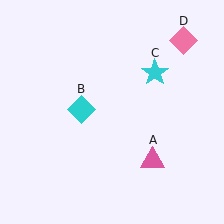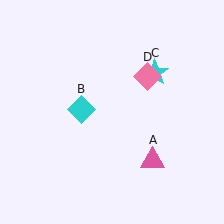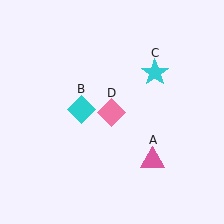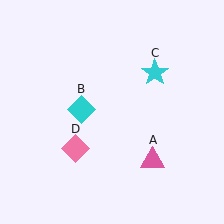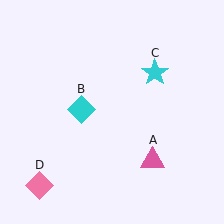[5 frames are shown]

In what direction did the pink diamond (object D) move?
The pink diamond (object D) moved down and to the left.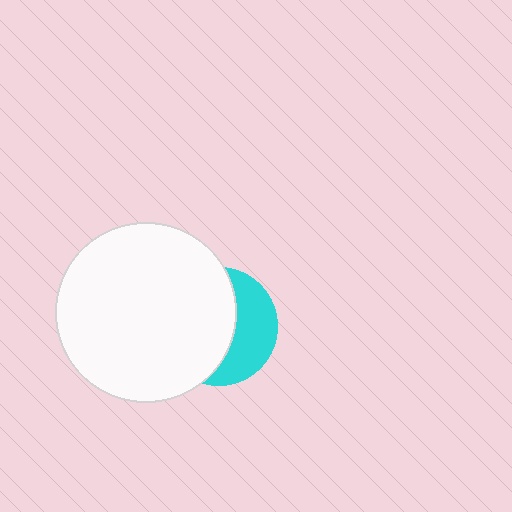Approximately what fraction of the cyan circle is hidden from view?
Roughly 60% of the cyan circle is hidden behind the white circle.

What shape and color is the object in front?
The object in front is a white circle.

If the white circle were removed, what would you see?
You would see the complete cyan circle.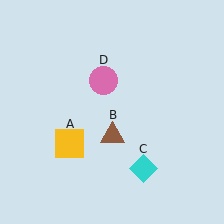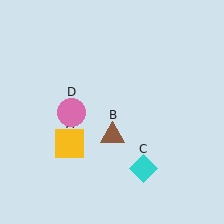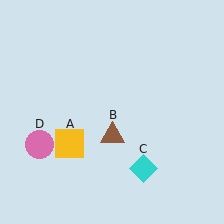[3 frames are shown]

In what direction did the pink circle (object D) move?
The pink circle (object D) moved down and to the left.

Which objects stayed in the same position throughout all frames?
Yellow square (object A) and brown triangle (object B) and cyan diamond (object C) remained stationary.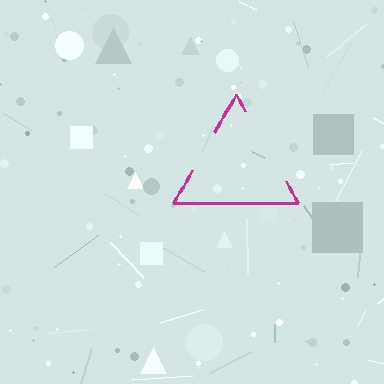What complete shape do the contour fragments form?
The contour fragments form a triangle.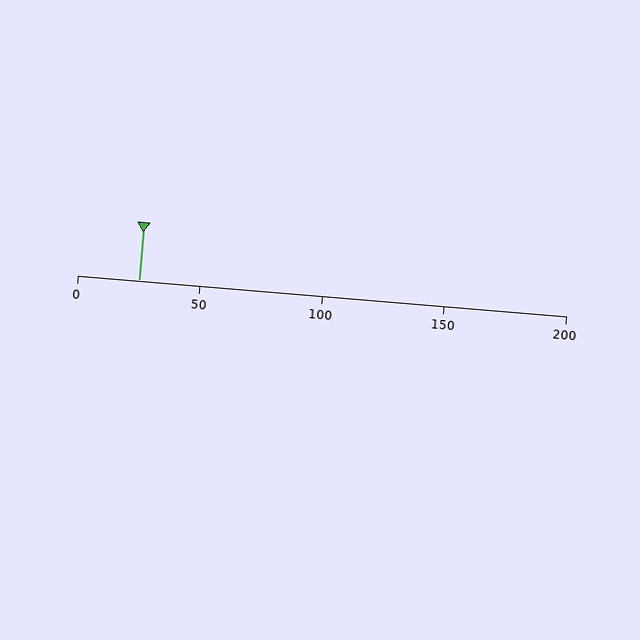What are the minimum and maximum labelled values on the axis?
The axis runs from 0 to 200.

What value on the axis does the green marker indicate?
The marker indicates approximately 25.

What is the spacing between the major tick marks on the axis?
The major ticks are spaced 50 apart.